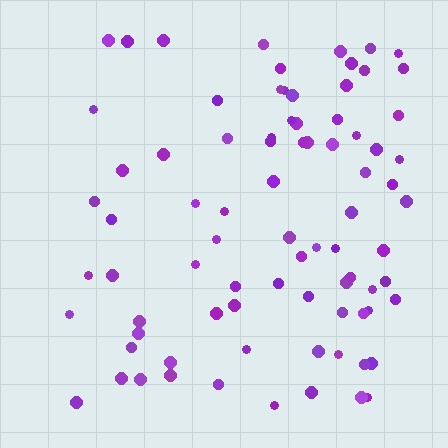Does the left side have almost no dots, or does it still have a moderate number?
Still a moderate number, just noticeably fewer than the right.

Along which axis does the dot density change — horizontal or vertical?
Horizontal.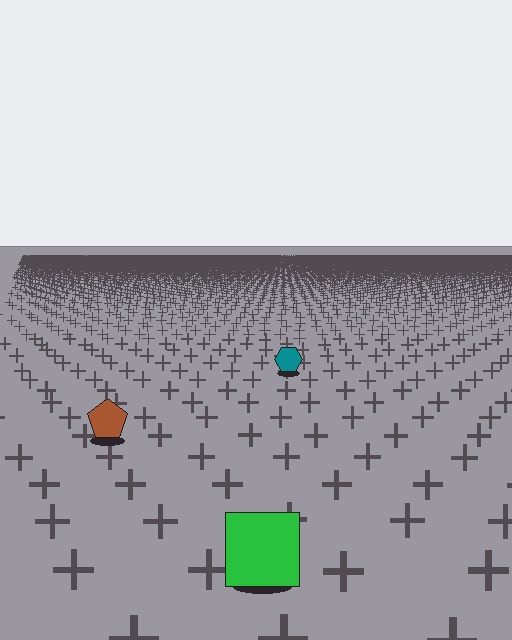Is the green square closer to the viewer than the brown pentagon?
Yes. The green square is closer — you can tell from the texture gradient: the ground texture is coarser near it.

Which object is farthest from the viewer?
The teal hexagon is farthest from the viewer. It appears smaller and the ground texture around it is denser.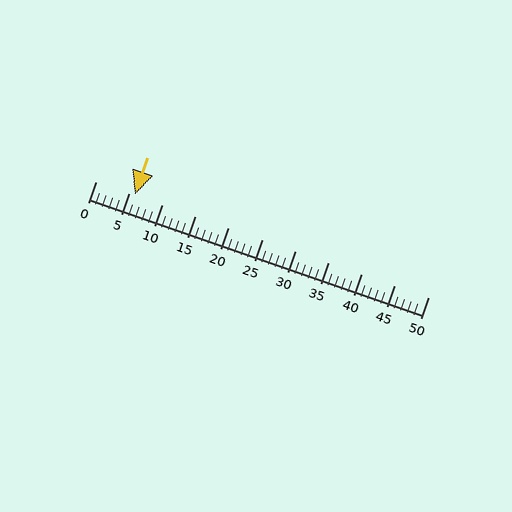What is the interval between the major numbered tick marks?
The major tick marks are spaced 5 units apart.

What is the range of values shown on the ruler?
The ruler shows values from 0 to 50.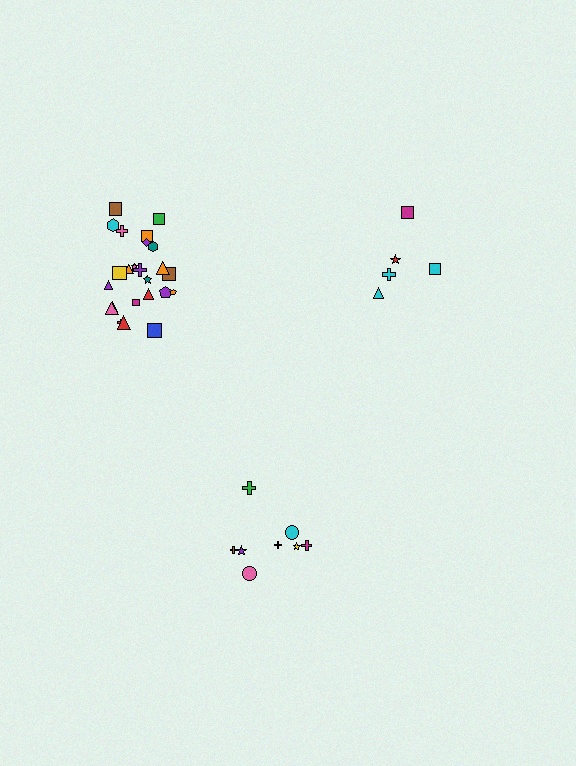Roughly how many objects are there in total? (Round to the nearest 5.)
Roughly 40 objects in total.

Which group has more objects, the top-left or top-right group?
The top-left group.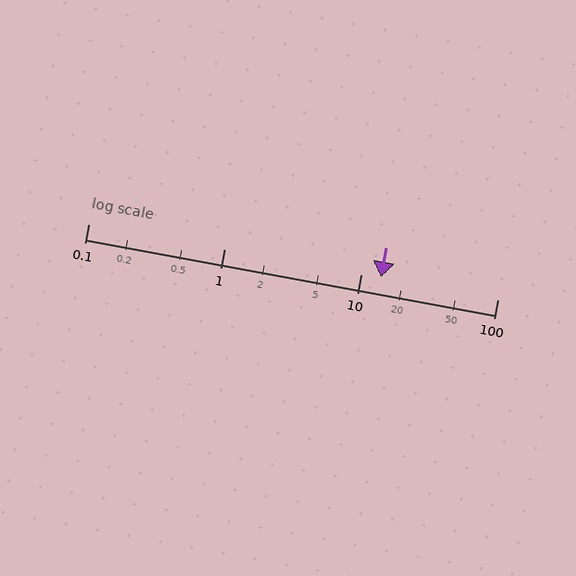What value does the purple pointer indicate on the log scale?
The pointer indicates approximately 14.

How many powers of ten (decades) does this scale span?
The scale spans 3 decades, from 0.1 to 100.